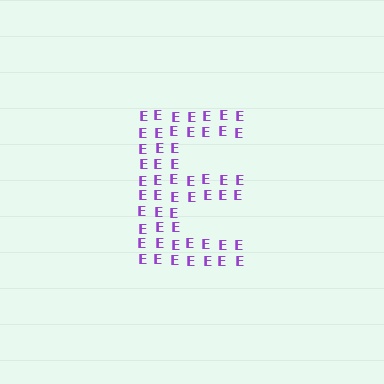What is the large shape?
The large shape is the letter E.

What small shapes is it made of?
It is made of small letter E's.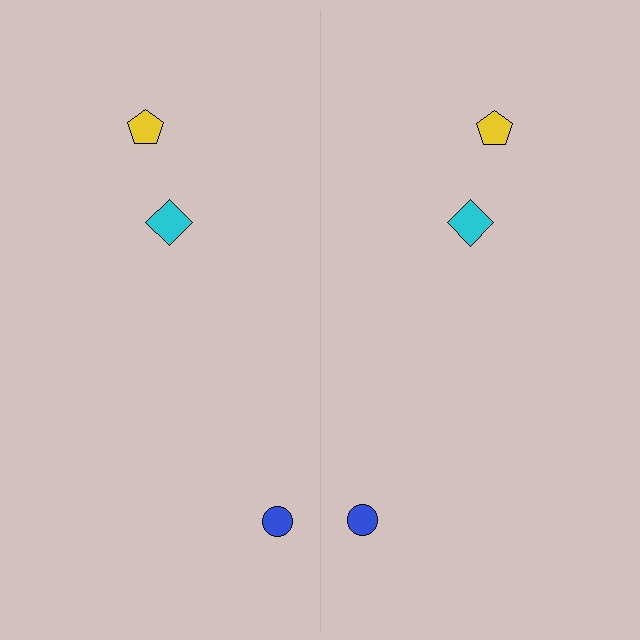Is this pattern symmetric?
Yes, this pattern has bilateral (reflection) symmetry.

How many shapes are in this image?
There are 6 shapes in this image.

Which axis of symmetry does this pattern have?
The pattern has a vertical axis of symmetry running through the center of the image.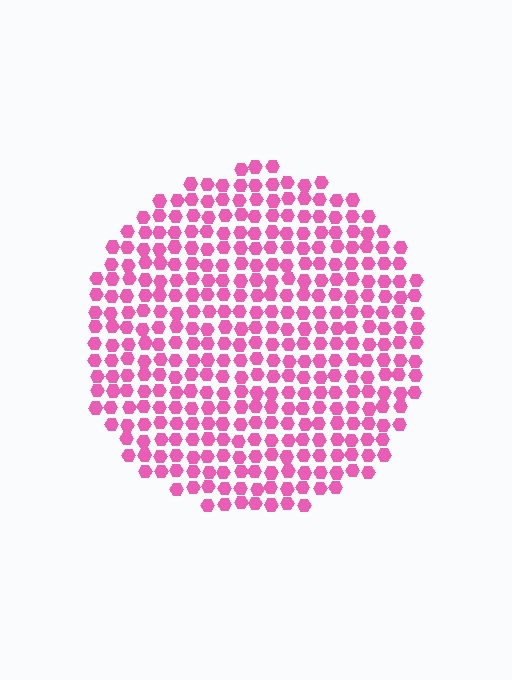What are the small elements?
The small elements are hexagons.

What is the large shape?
The large shape is a circle.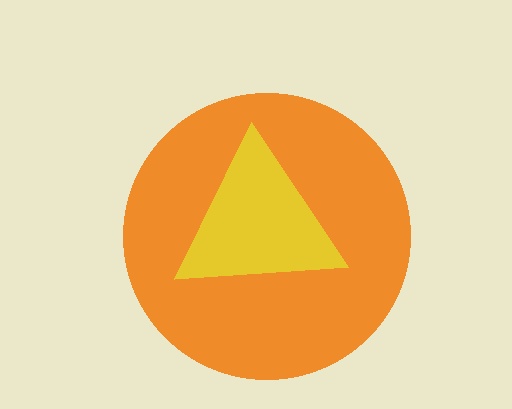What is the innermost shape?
The yellow triangle.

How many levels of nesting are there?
2.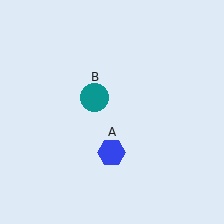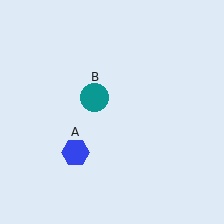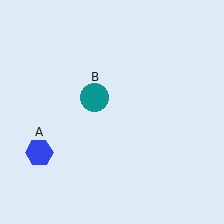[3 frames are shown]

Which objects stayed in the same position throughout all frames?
Teal circle (object B) remained stationary.